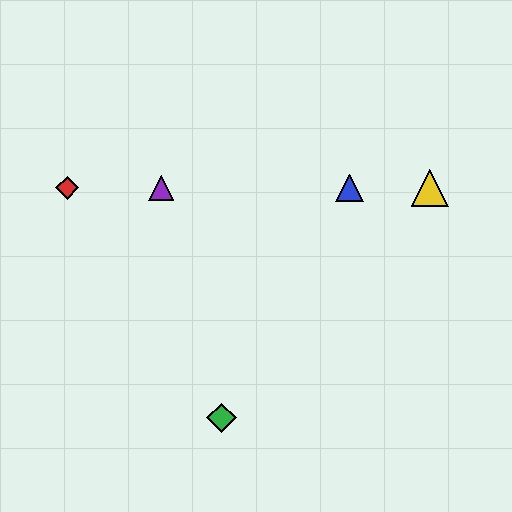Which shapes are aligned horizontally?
The red diamond, the blue triangle, the yellow triangle, the purple triangle are aligned horizontally.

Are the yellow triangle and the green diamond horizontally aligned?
No, the yellow triangle is at y≈188 and the green diamond is at y≈418.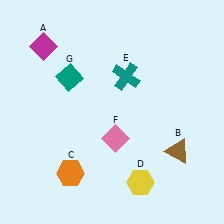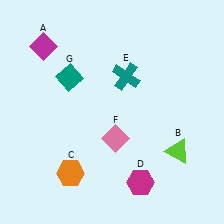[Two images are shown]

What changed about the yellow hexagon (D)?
In Image 1, D is yellow. In Image 2, it changed to magenta.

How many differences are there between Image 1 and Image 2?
There are 2 differences between the two images.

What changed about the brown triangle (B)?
In Image 1, B is brown. In Image 2, it changed to lime.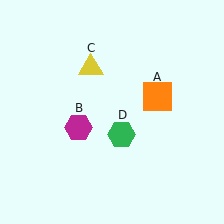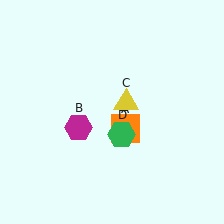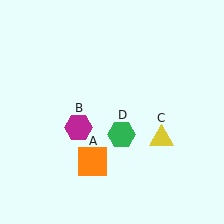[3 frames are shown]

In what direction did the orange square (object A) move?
The orange square (object A) moved down and to the left.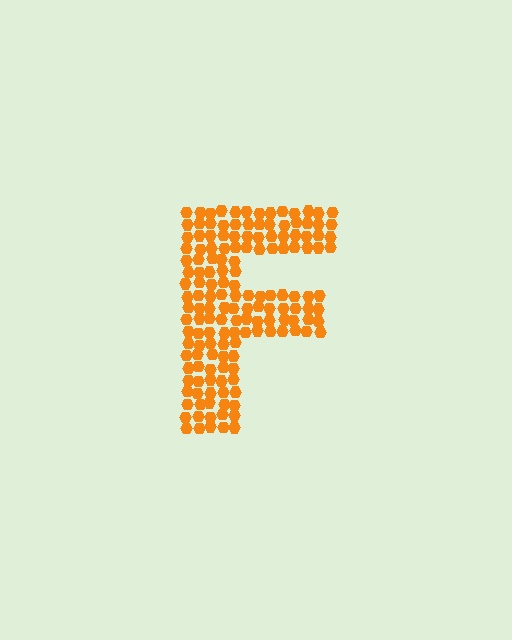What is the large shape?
The large shape is the letter F.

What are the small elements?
The small elements are hexagons.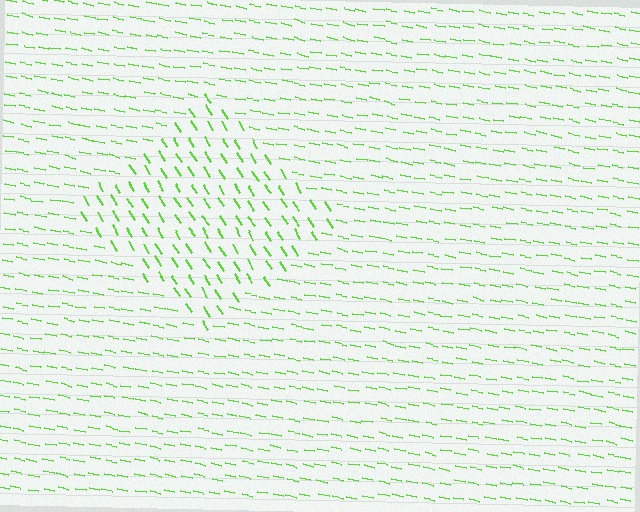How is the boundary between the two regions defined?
The boundary is defined purely by a change in line orientation (approximately 45 degrees difference). All lines are the same color and thickness.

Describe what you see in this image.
The image is filled with small lime line segments. A diamond region in the image has lines oriented differently from the surrounding lines, creating a visible texture boundary.